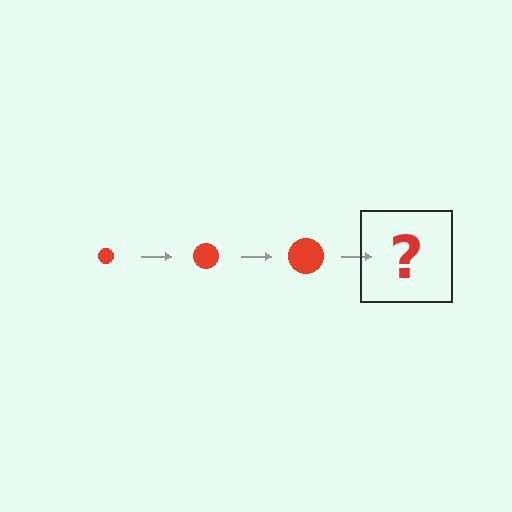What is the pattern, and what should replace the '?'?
The pattern is that the circle gets progressively larger each step. The '?' should be a red circle, larger than the previous one.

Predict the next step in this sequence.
The next step is a red circle, larger than the previous one.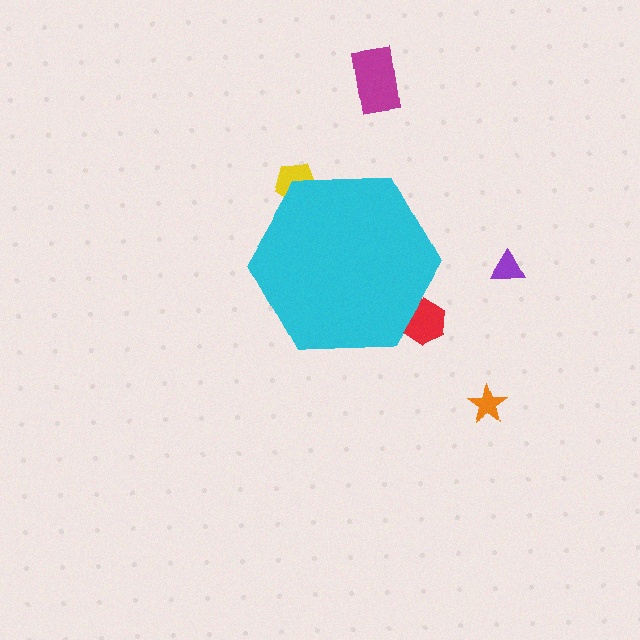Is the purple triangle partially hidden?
No, the purple triangle is fully visible.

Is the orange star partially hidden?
No, the orange star is fully visible.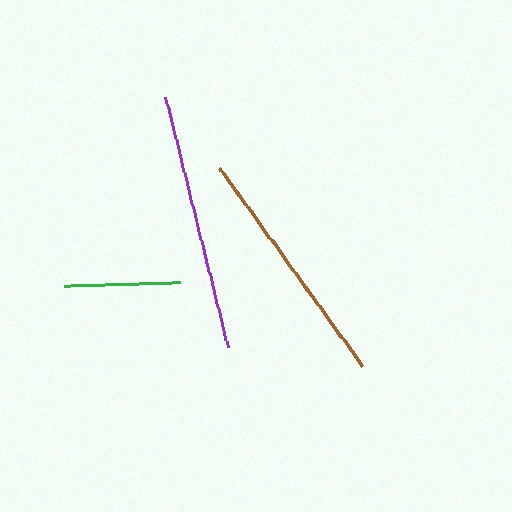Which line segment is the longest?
The purple line is the longest at approximately 258 pixels.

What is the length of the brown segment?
The brown segment is approximately 245 pixels long.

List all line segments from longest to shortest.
From longest to shortest: purple, brown, green.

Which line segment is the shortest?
The green line is the shortest at approximately 116 pixels.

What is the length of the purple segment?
The purple segment is approximately 258 pixels long.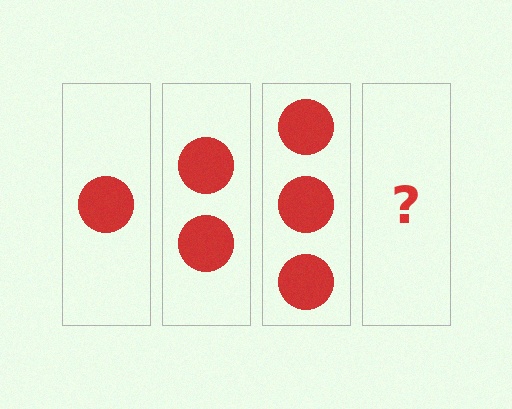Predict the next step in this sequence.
The next step is 4 circles.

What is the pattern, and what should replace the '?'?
The pattern is that each step adds one more circle. The '?' should be 4 circles.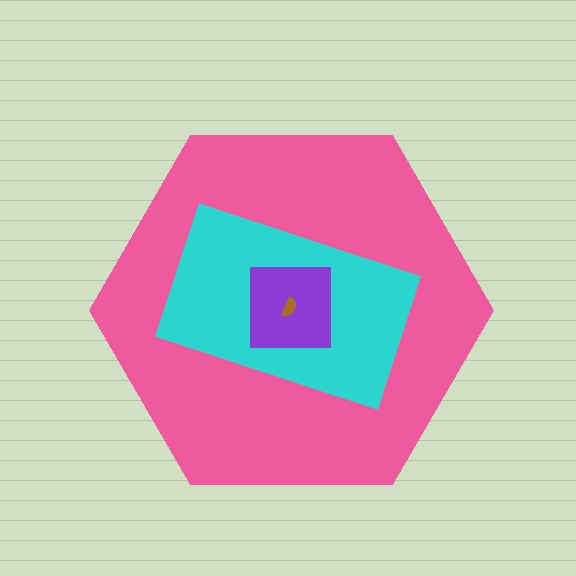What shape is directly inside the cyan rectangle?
The purple square.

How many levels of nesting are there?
4.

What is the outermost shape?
The pink hexagon.